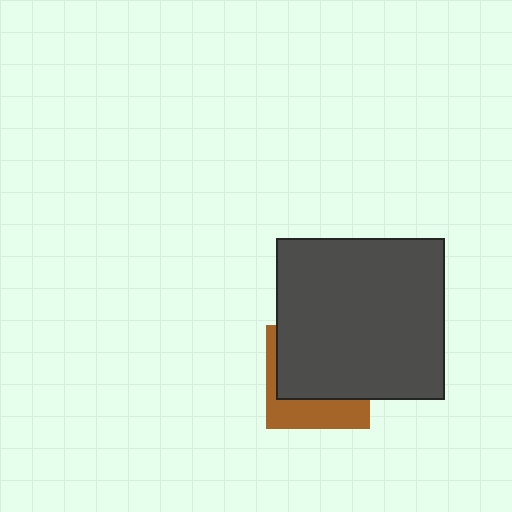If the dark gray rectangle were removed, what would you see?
You would see the complete brown square.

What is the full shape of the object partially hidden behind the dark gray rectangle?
The partially hidden object is a brown square.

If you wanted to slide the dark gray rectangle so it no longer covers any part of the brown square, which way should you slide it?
Slide it up — that is the most direct way to separate the two shapes.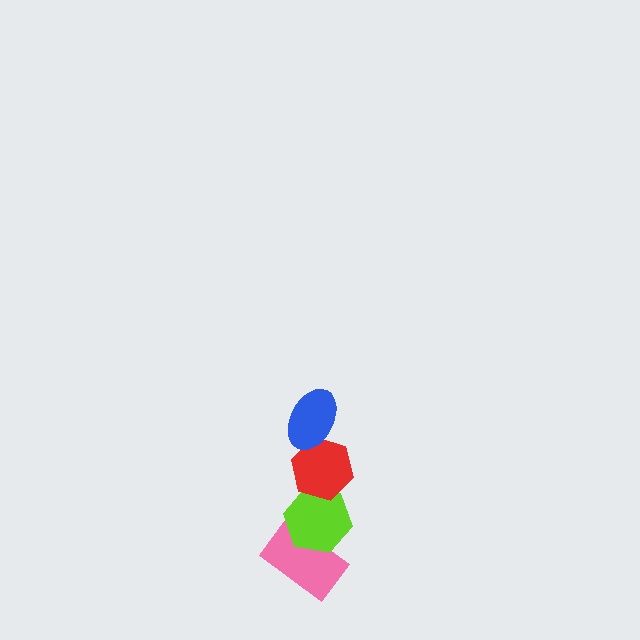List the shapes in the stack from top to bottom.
From top to bottom: the blue ellipse, the red hexagon, the lime hexagon, the pink rectangle.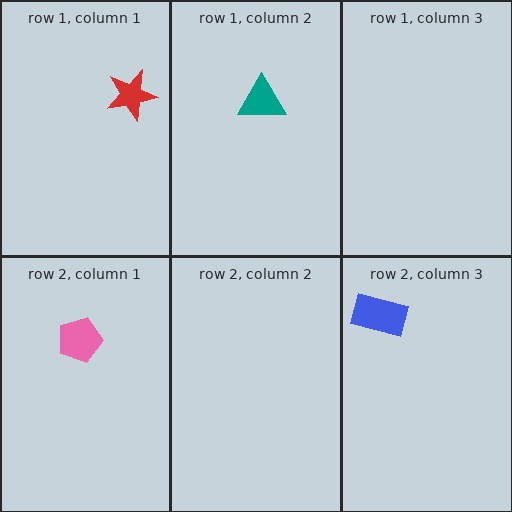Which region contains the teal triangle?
The row 1, column 2 region.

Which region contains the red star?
The row 1, column 1 region.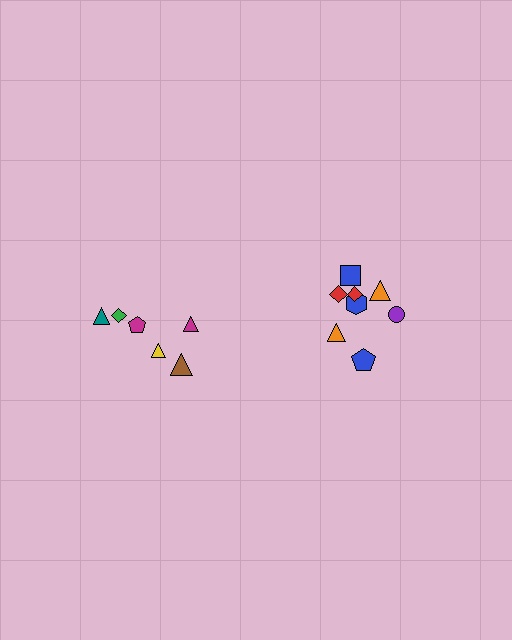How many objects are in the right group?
There are 8 objects.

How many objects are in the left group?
There are 6 objects.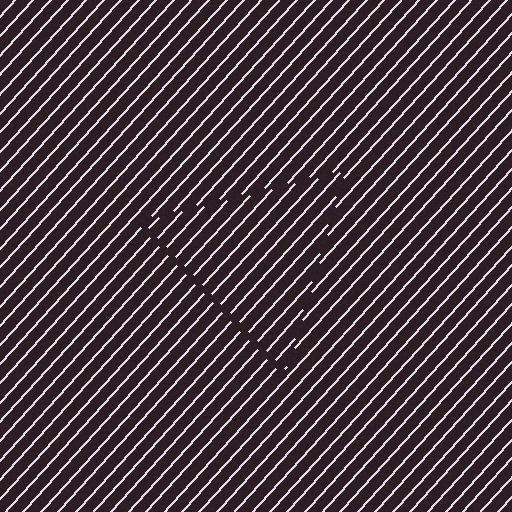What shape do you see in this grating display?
An illusory triangle. The interior of the shape contains the same grating, shifted by half a period — the contour is defined by the phase discontinuity where line-ends from the inner and outer gratings abut.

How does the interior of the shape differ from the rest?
The interior of the shape contains the same grating, shifted by half a period — the contour is defined by the phase discontinuity where line-ends from the inner and outer gratings abut.